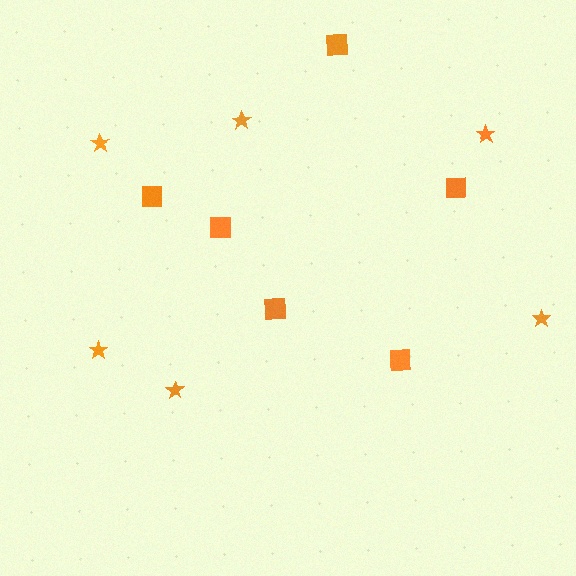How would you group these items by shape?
There are 2 groups: one group of stars (6) and one group of squares (6).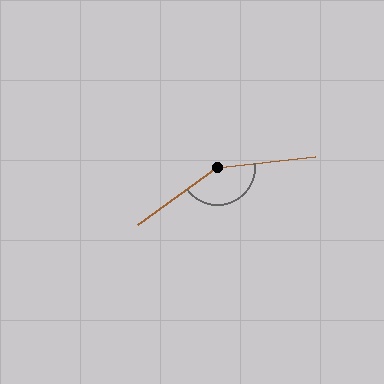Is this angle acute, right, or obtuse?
It is obtuse.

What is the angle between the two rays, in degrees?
Approximately 150 degrees.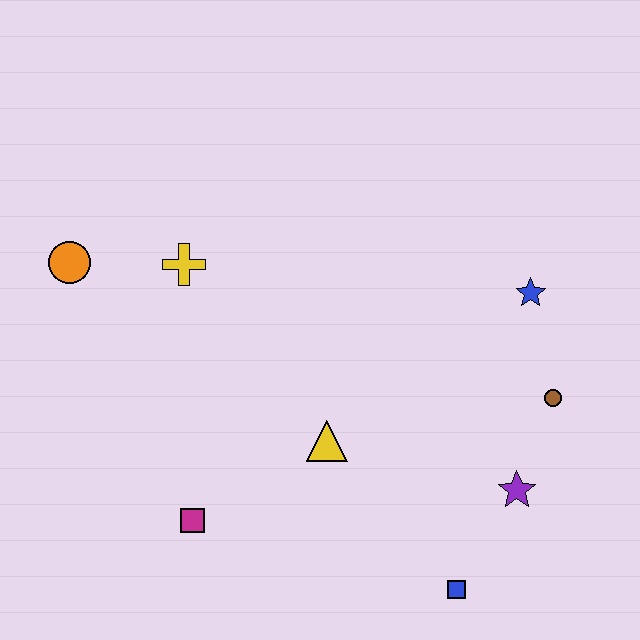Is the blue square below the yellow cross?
Yes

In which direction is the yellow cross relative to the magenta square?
The yellow cross is above the magenta square.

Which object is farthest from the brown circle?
The orange circle is farthest from the brown circle.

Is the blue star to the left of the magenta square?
No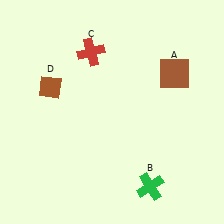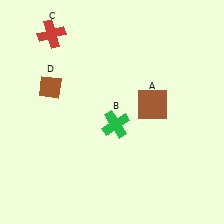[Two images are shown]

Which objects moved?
The objects that moved are: the brown square (A), the green cross (B), the red cross (C).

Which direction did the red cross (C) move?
The red cross (C) moved left.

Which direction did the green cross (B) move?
The green cross (B) moved up.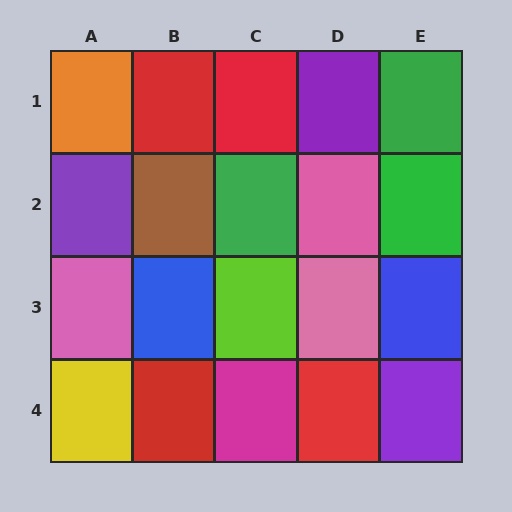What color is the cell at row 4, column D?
Red.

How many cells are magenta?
1 cell is magenta.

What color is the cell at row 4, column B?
Red.